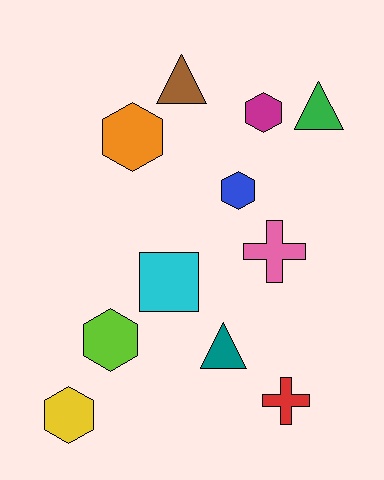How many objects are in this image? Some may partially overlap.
There are 11 objects.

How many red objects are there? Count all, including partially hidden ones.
There is 1 red object.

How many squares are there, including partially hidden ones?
There is 1 square.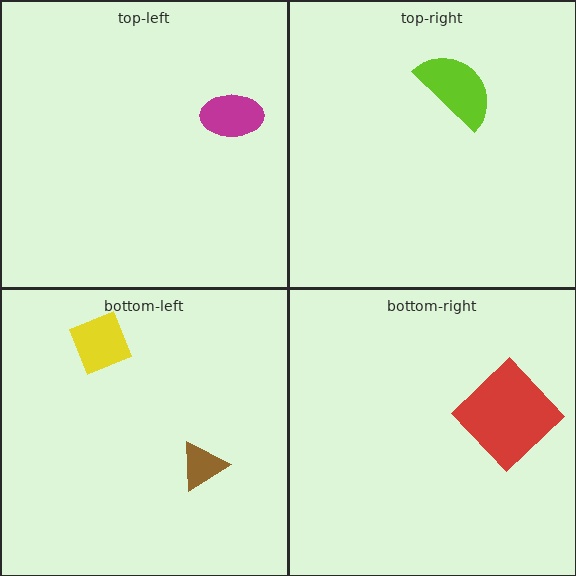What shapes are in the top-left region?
The magenta ellipse.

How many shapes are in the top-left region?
1.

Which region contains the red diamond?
The bottom-right region.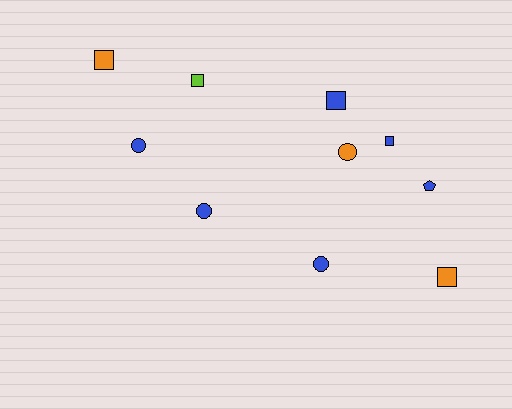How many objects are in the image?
There are 10 objects.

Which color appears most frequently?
Blue, with 6 objects.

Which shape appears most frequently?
Square, with 5 objects.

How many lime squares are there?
There is 1 lime square.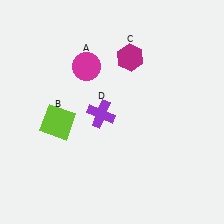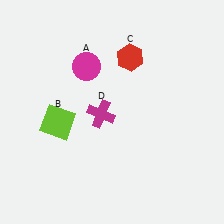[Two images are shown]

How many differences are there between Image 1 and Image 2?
There are 2 differences between the two images.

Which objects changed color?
C changed from magenta to red. D changed from purple to magenta.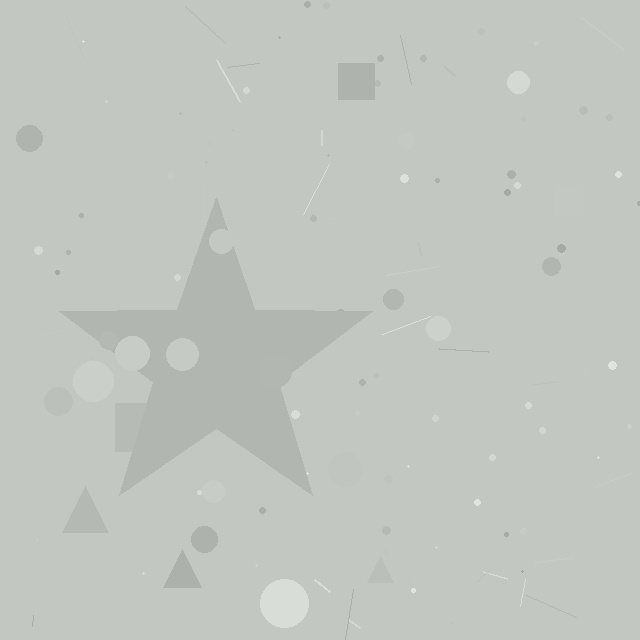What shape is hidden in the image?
A star is hidden in the image.